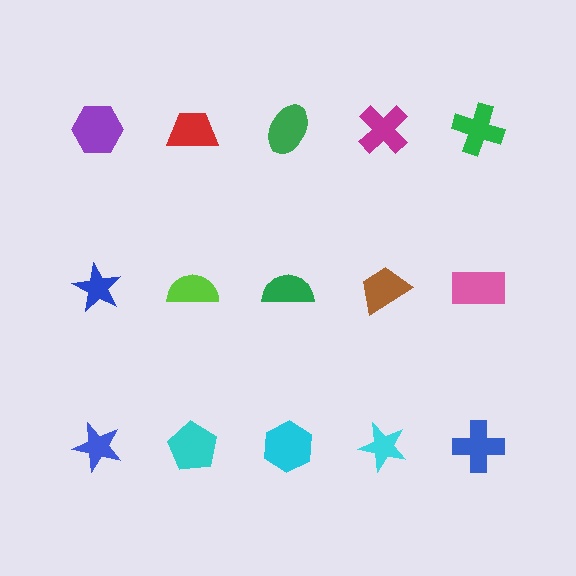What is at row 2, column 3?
A green semicircle.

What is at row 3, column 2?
A cyan pentagon.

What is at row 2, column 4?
A brown trapezoid.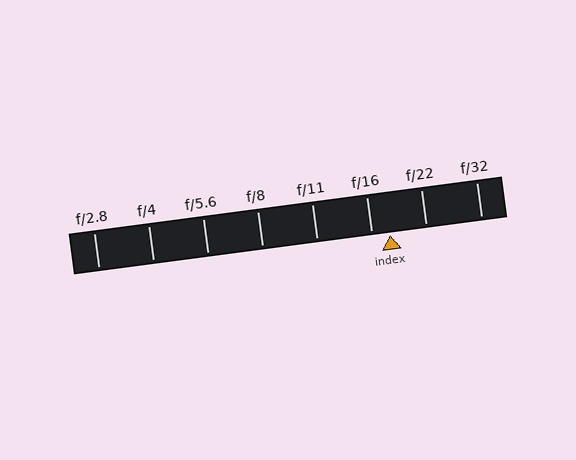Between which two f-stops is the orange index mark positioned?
The index mark is between f/16 and f/22.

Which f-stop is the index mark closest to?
The index mark is closest to f/16.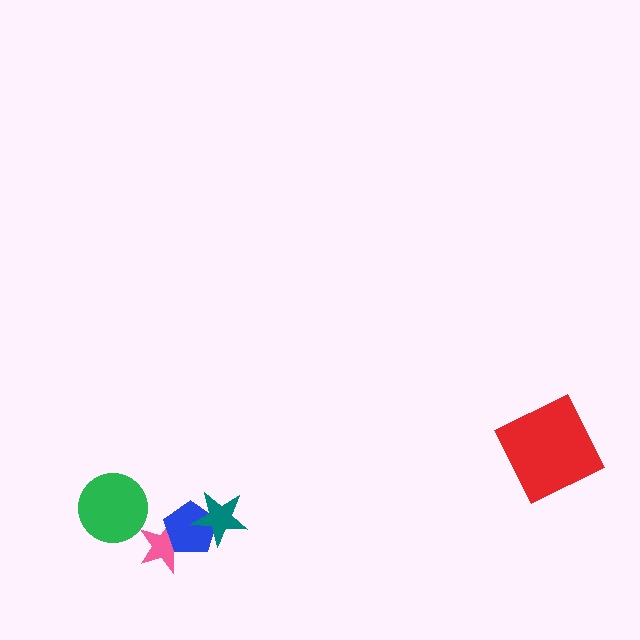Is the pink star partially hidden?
Yes, it is partially covered by another shape.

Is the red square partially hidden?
No, no other shape covers it.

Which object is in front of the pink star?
The blue pentagon is in front of the pink star.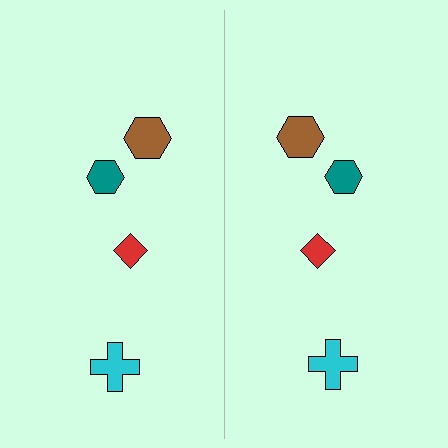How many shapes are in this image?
There are 8 shapes in this image.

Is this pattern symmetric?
Yes, this pattern has bilateral (reflection) symmetry.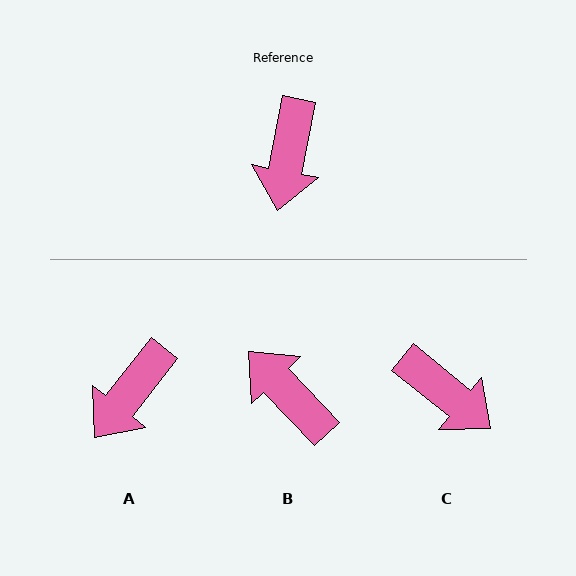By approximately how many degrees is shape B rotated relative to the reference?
Approximately 125 degrees clockwise.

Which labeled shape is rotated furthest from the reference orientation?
B, about 125 degrees away.